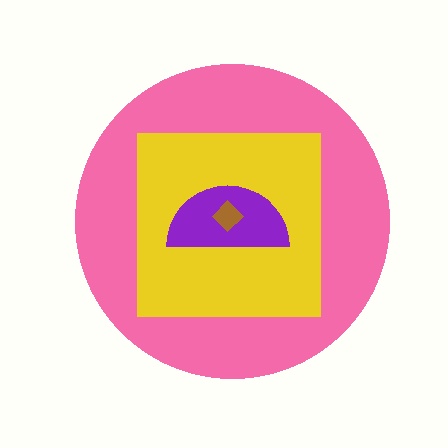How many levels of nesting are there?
4.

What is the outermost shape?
The pink circle.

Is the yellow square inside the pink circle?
Yes.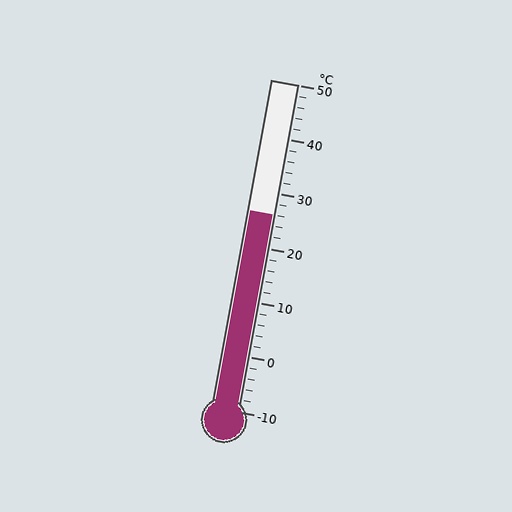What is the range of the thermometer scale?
The thermometer scale ranges from -10°C to 50°C.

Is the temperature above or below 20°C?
The temperature is above 20°C.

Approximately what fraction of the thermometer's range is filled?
The thermometer is filled to approximately 60% of its range.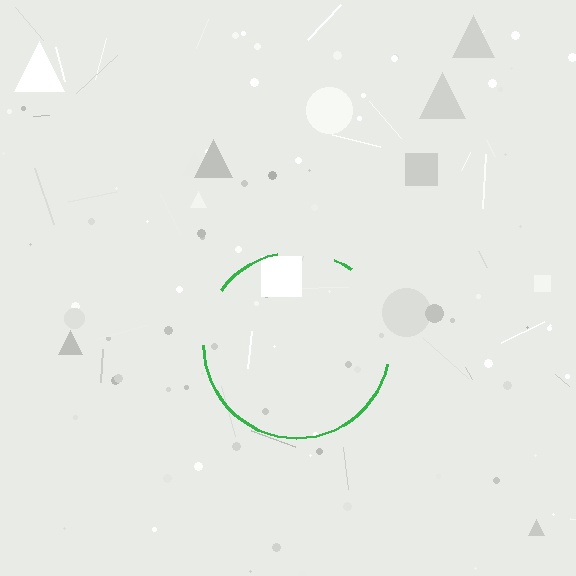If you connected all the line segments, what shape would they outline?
They would outline a circle.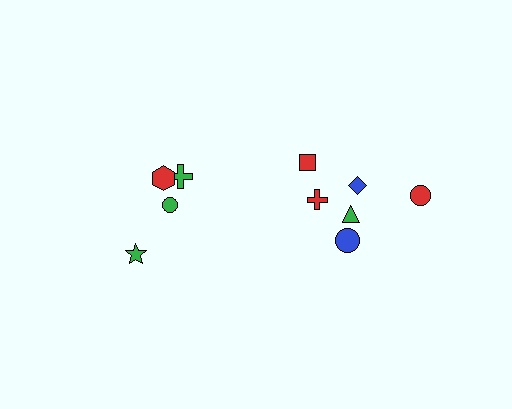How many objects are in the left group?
There are 4 objects.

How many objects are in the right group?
There are 6 objects.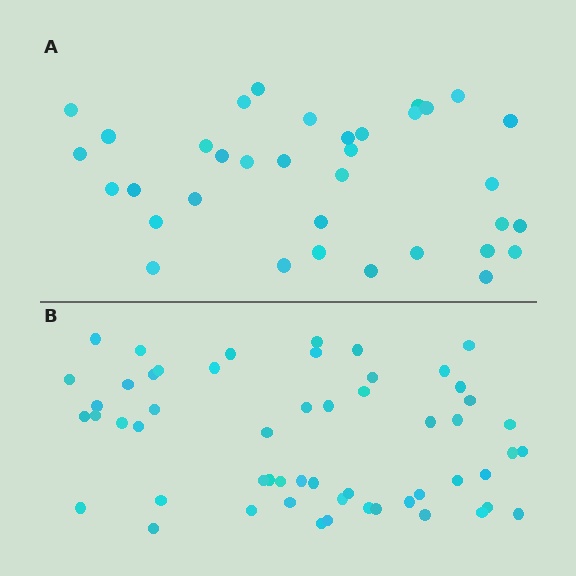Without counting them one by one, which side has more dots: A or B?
Region B (the bottom region) has more dots.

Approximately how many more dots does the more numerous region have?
Region B has approximately 20 more dots than region A.